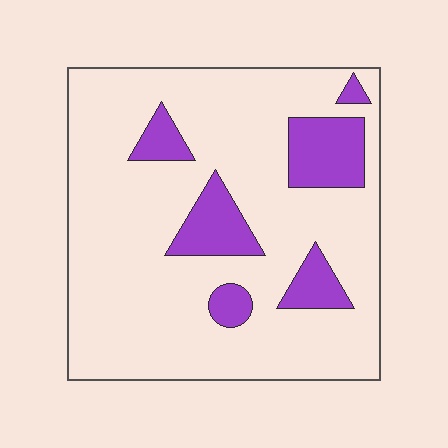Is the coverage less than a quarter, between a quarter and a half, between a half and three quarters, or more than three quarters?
Less than a quarter.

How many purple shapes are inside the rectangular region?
6.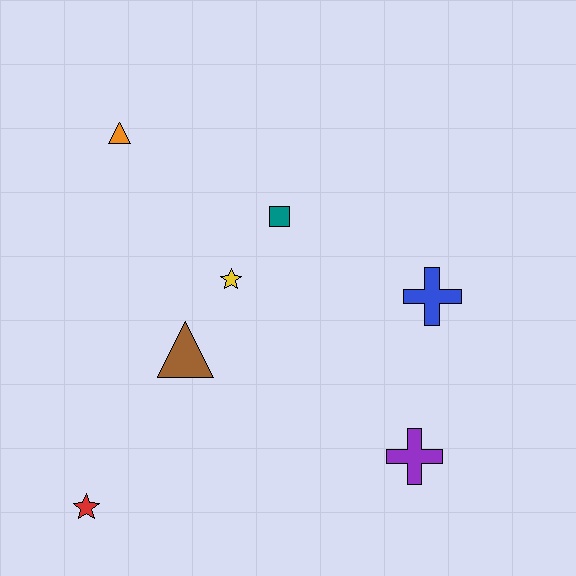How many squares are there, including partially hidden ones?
There is 1 square.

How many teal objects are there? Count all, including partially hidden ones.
There is 1 teal object.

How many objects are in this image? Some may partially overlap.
There are 7 objects.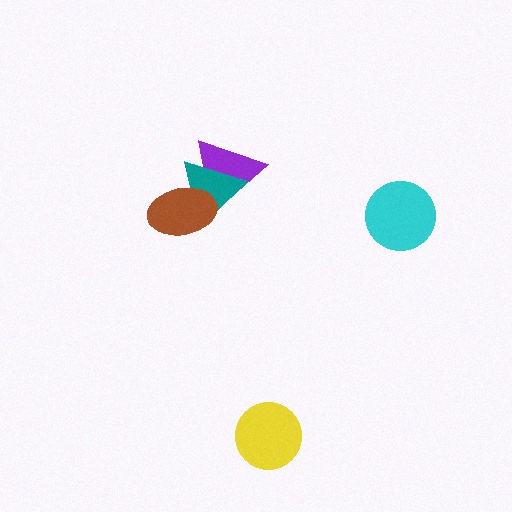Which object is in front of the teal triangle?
The brown ellipse is in front of the teal triangle.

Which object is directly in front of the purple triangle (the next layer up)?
The teal triangle is directly in front of the purple triangle.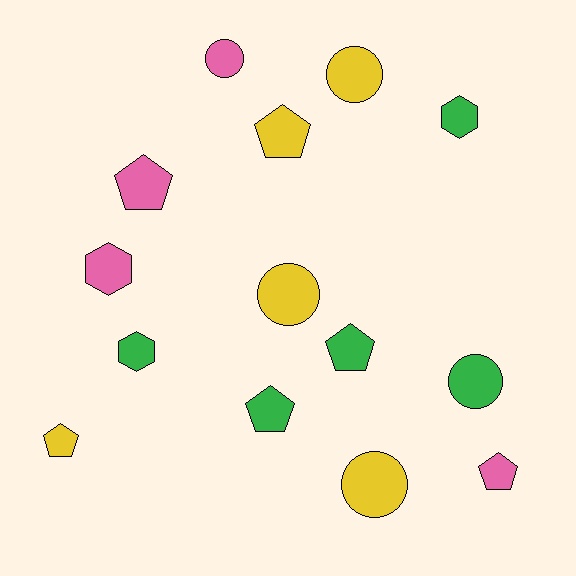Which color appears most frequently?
Green, with 5 objects.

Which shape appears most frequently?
Pentagon, with 6 objects.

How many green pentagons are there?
There are 2 green pentagons.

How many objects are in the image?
There are 14 objects.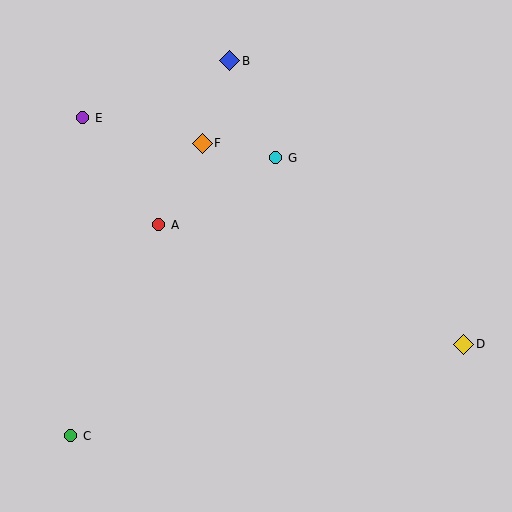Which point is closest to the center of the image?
Point G at (276, 158) is closest to the center.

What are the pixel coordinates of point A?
Point A is at (159, 225).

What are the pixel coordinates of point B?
Point B is at (230, 61).